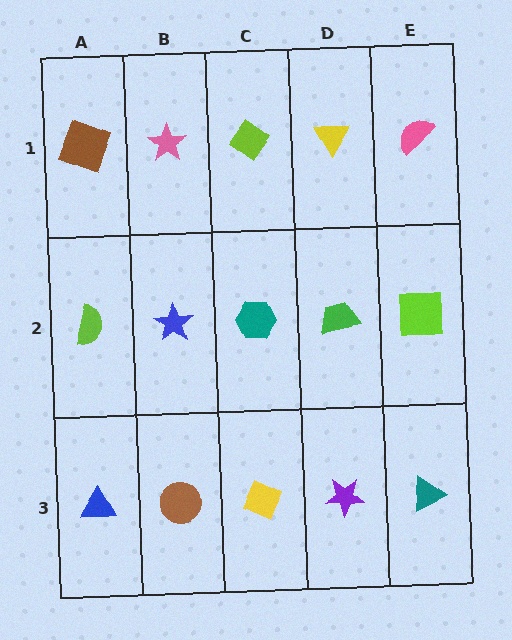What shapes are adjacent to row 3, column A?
A lime semicircle (row 2, column A), a brown circle (row 3, column B).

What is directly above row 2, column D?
A yellow triangle.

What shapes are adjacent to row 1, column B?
A blue star (row 2, column B), a brown square (row 1, column A), a lime diamond (row 1, column C).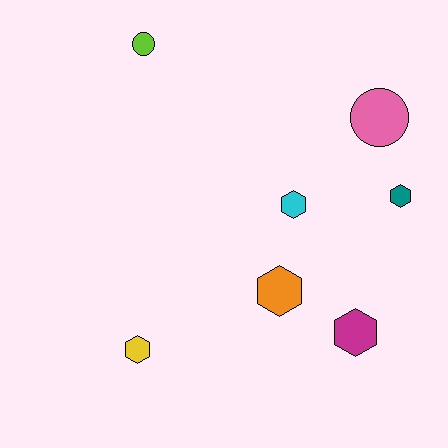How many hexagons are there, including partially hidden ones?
There are 5 hexagons.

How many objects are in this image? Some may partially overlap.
There are 7 objects.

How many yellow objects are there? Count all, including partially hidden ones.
There is 1 yellow object.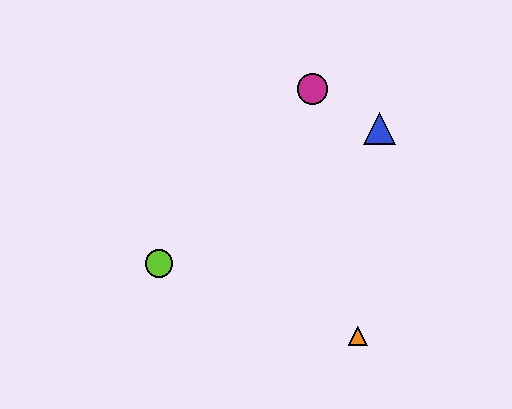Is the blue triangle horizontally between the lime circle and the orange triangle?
No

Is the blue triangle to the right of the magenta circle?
Yes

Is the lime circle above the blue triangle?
No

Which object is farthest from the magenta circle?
The orange triangle is farthest from the magenta circle.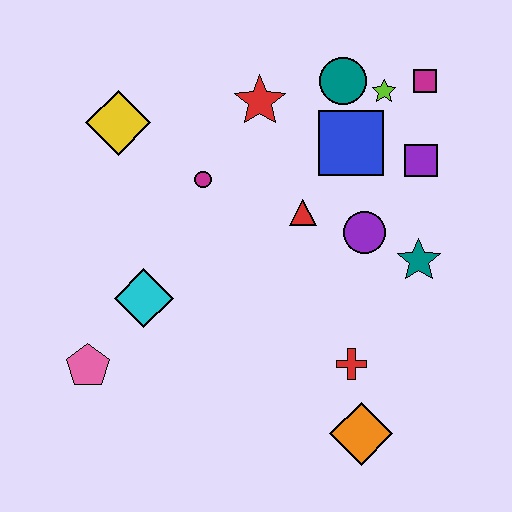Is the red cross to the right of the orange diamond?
No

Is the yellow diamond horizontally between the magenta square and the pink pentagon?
Yes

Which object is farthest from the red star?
The orange diamond is farthest from the red star.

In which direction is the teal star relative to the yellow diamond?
The teal star is to the right of the yellow diamond.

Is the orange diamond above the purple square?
No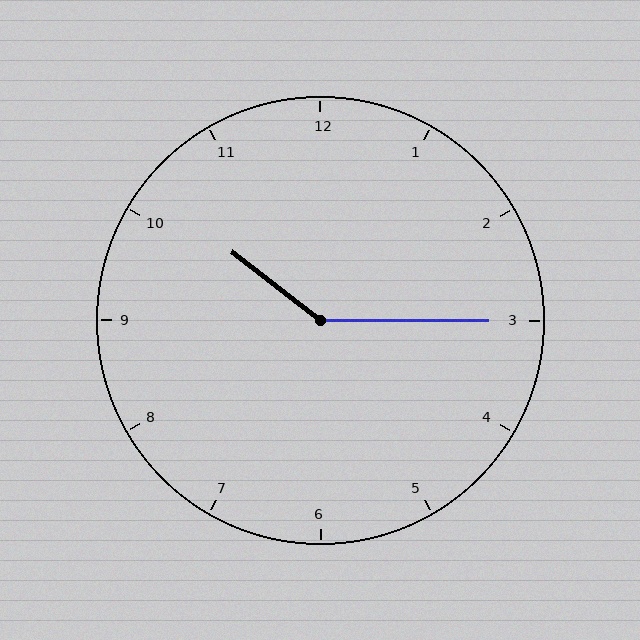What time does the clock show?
10:15.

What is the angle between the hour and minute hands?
Approximately 142 degrees.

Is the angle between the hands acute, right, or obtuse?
It is obtuse.